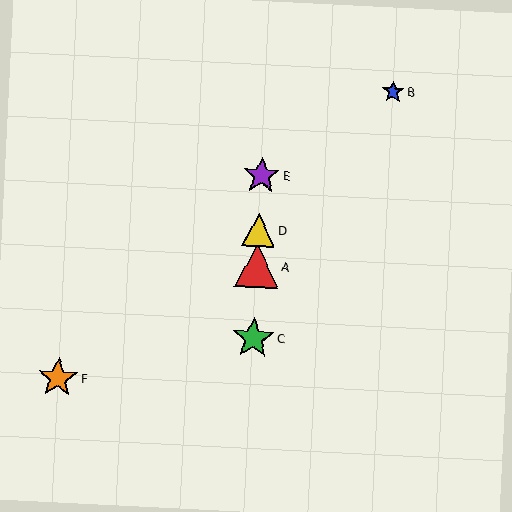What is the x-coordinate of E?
Object E is at x≈261.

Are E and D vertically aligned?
Yes, both are at x≈261.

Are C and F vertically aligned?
No, C is at x≈253 and F is at x≈58.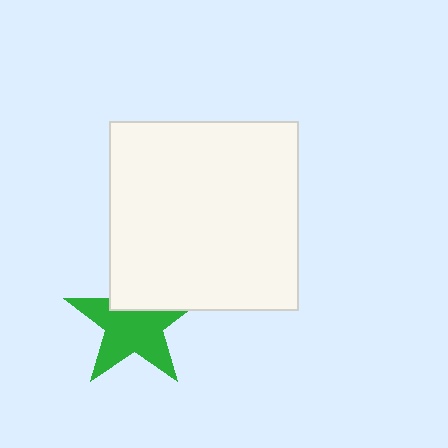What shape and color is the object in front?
The object in front is a white square.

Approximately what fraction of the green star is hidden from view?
Roughly 32% of the green star is hidden behind the white square.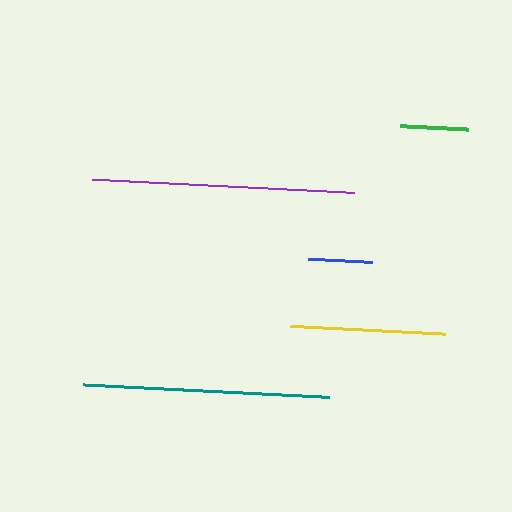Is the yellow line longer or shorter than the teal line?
The teal line is longer than the yellow line.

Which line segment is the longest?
The purple line is the longest at approximately 263 pixels.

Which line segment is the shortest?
The blue line is the shortest at approximately 64 pixels.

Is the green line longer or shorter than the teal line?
The teal line is longer than the green line.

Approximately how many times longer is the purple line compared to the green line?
The purple line is approximately 3.9 times the length of the green line.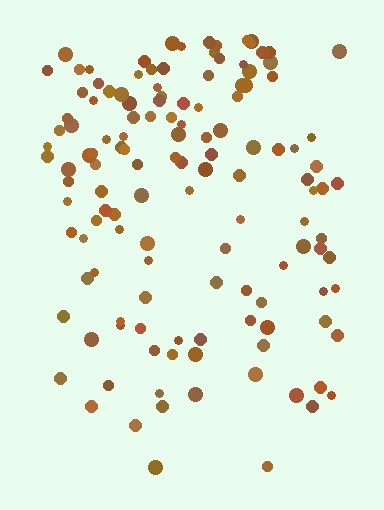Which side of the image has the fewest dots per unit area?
The bottom.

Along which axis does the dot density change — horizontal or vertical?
Vertical.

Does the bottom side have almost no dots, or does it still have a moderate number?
Still a moderate number, just noticeably fewer than the top.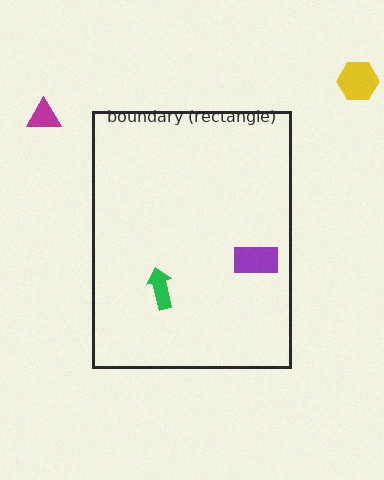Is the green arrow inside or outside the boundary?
Inside.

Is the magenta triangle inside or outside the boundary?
Outside.